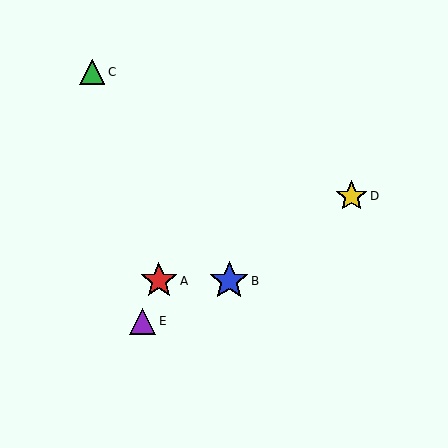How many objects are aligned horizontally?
2 objects (A, B) are aligned horizontally.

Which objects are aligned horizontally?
Objects A, B are aligned horizontally.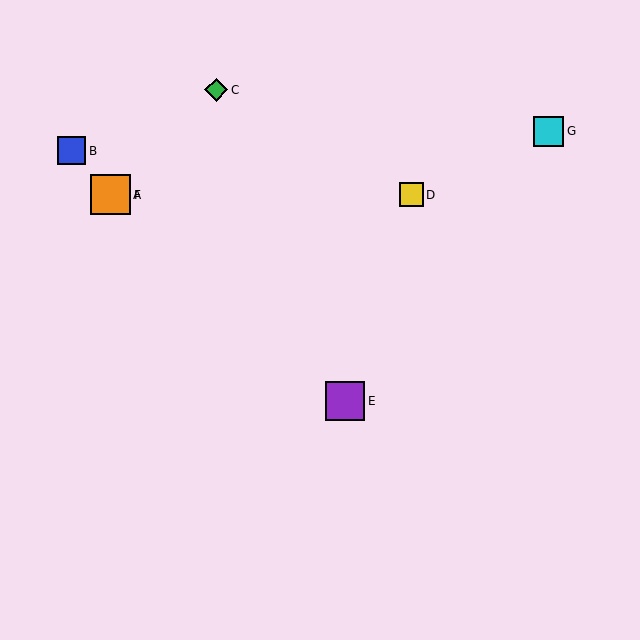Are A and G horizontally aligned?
No, A is at y≈195 and G is at y≈131.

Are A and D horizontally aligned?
Yes, both are at y≈195.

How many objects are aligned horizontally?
3 objects (A, D, F) are aligned horizontally.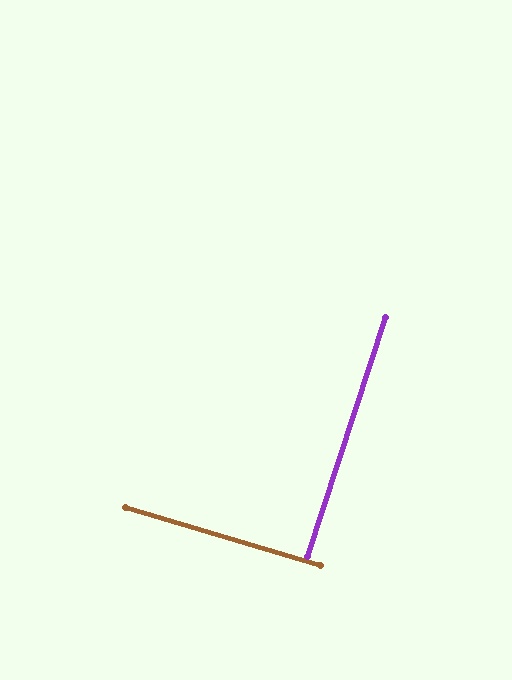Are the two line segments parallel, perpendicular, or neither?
Perpendicular — they meet at approximately 88°.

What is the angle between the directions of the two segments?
Approximately 88 degrees.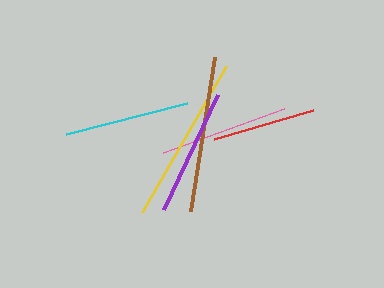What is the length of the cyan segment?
The cyan segment is approximately 126 pixels long.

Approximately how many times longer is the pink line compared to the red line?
The pink line is approximately 1.2 times the length of the red line.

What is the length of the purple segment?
The purple segment is approximately 127 pixels long.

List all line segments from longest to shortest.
From longest to shortest: yellow, brown, pink, purple, cyan, red.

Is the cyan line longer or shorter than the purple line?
The purple line is longer than the cyan line.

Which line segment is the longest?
The yellow line is the longest at approximately 168 pixels.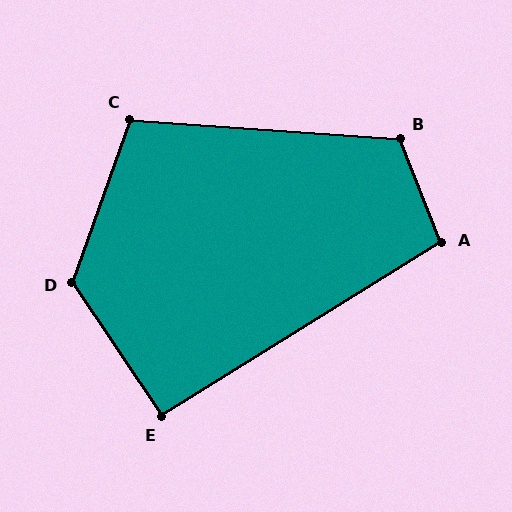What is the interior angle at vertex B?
Approximately 116 degrees (obtuse).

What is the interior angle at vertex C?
Approximately 105 degrees (obtuse).